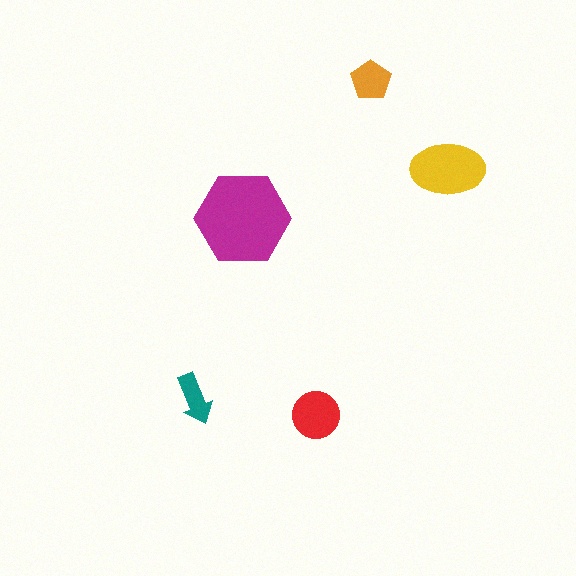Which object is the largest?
The magenta hexagon.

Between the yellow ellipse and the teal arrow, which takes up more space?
The yellow ellipse.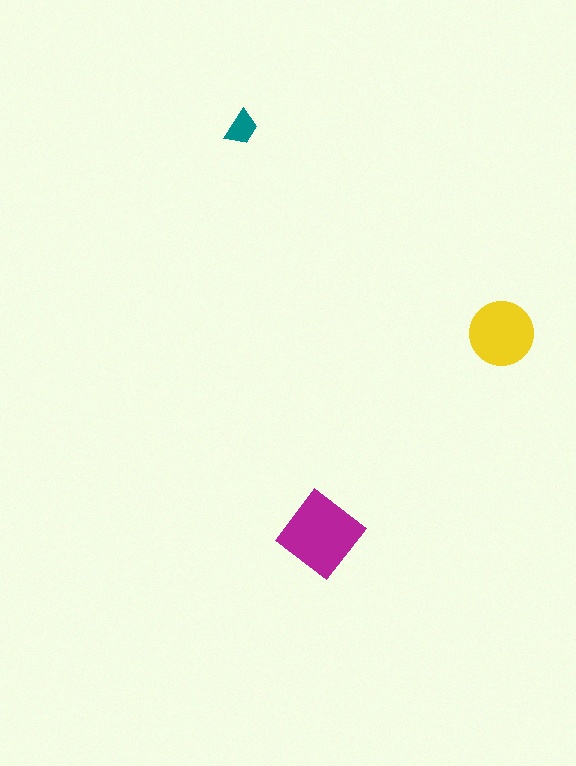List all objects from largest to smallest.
The magenta diamond, the yellow circle, the teal trapezoid.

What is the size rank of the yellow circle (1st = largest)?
2nd.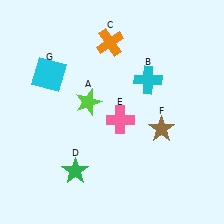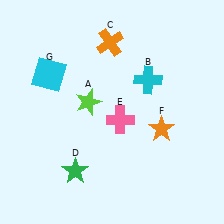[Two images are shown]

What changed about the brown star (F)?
In Image 1, F is brown. In Image 2, it changed to orange.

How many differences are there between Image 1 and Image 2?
There is 1 difference between the two images.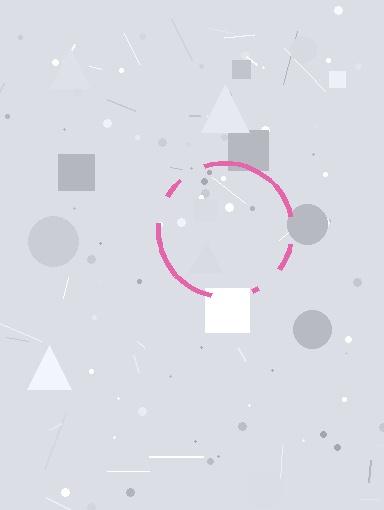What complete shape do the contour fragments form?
The contour fragments form a circle.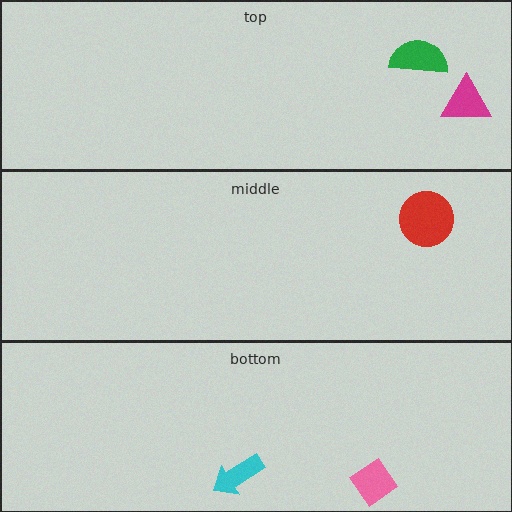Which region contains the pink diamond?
The bottom region.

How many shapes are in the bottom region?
2.